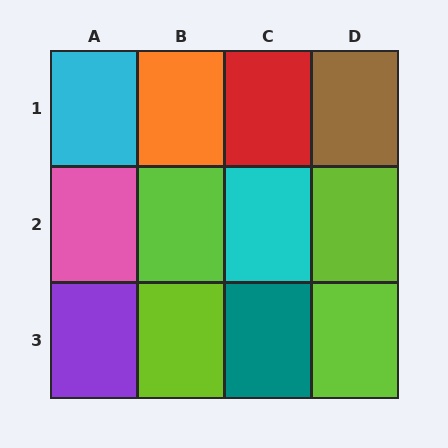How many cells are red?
1 cell is red.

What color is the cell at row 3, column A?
Purple.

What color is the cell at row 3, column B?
Lime.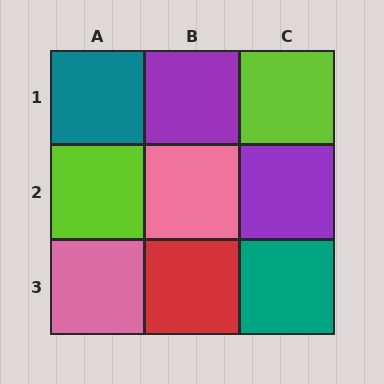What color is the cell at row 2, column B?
Pink.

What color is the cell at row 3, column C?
Teal.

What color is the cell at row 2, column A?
Lime.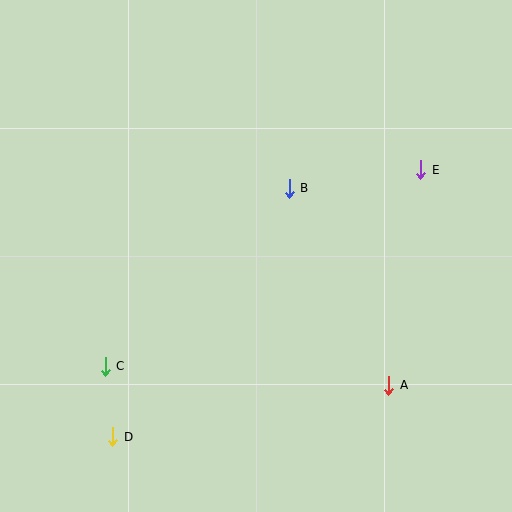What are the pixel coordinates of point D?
Point D is at (113, 437).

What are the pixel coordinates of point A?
Point A is at (389, 385).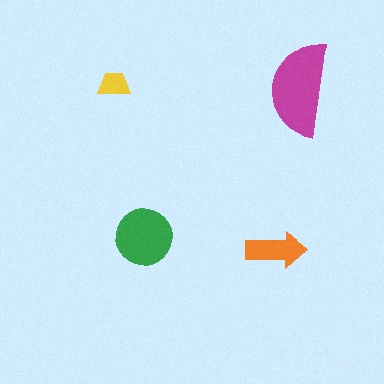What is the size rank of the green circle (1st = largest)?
2nd.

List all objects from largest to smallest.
The magenta semicircle, the green circle, the orange arrow, the yellow trapezoid.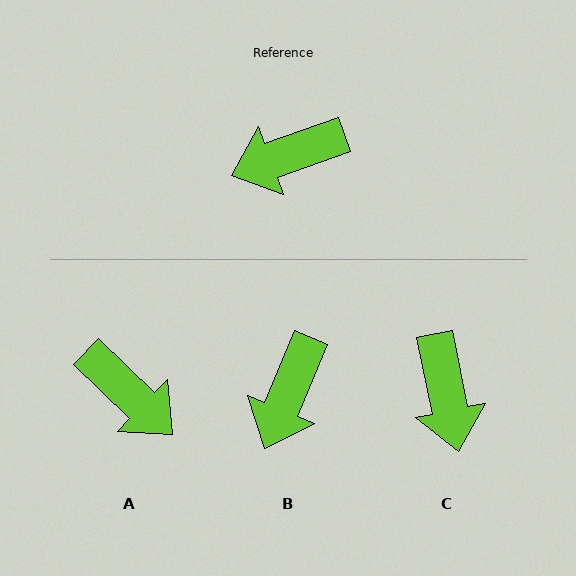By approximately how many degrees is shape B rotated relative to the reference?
Approximately 47 degrees counter-clockwise.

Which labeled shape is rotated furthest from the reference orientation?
A, about 116 degrees away.